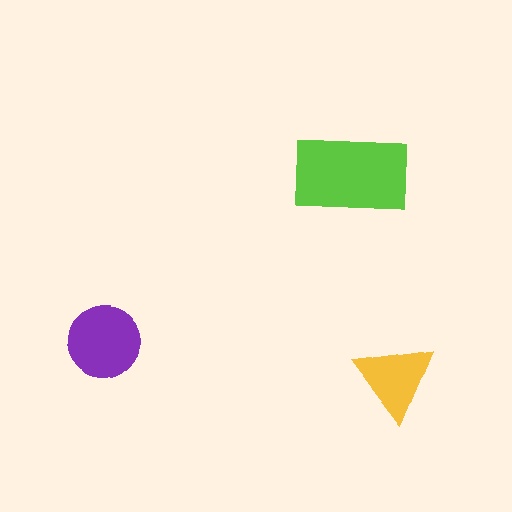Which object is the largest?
The lime rectangle.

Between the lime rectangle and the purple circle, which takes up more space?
The lime rectangle.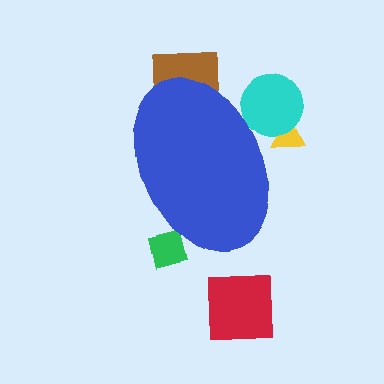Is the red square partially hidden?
No, the red square is fully visible.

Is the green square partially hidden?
Yes, the green square is partially hidden behind the blue ellipse.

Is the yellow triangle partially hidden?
Yes, the yellow triangle is partially hidden behind the blue ellipse.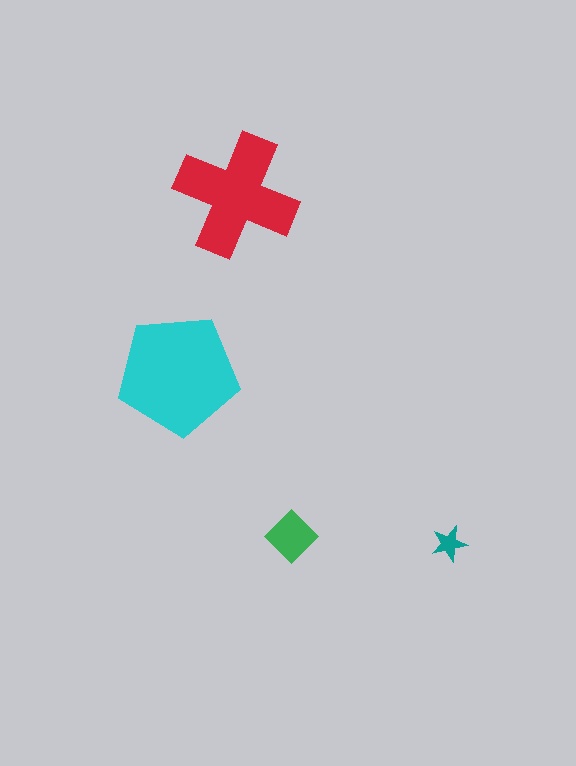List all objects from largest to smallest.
The cyan pentagon, the red cross, the green diamond, the teal star.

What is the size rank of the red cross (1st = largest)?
2nd.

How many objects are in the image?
There are 4 objects in the image.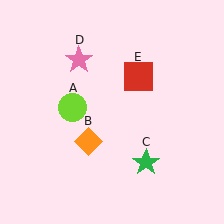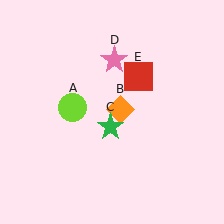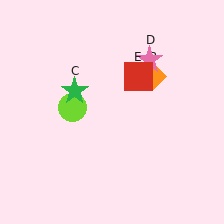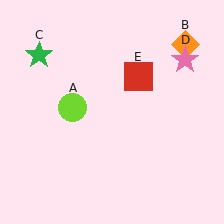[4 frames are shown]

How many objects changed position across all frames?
3 objects changed position: orange diamond (object B), green star (object C), pink star (object D).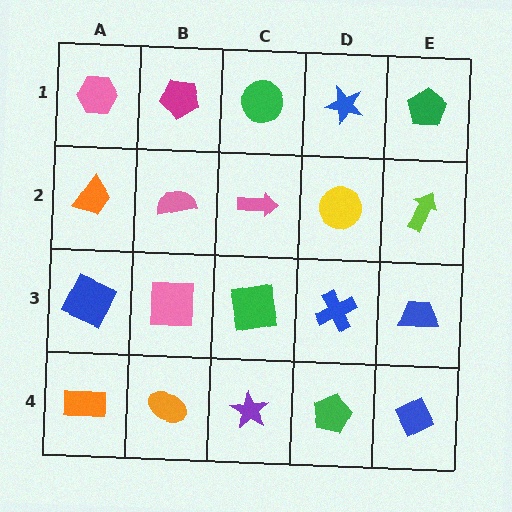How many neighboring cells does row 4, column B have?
3.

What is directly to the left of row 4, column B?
An orange rectangle.